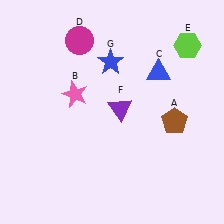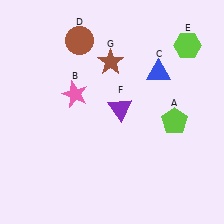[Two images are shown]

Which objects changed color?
A changed from brown to lime. D changed from magenta to brown. G changed from blue to brown.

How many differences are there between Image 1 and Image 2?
There are 3 differences between the two images.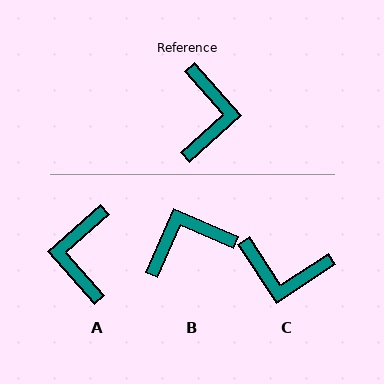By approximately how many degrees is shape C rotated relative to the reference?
Approximately 99 degrees clockwise.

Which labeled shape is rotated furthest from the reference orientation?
A, about 179 degrees away.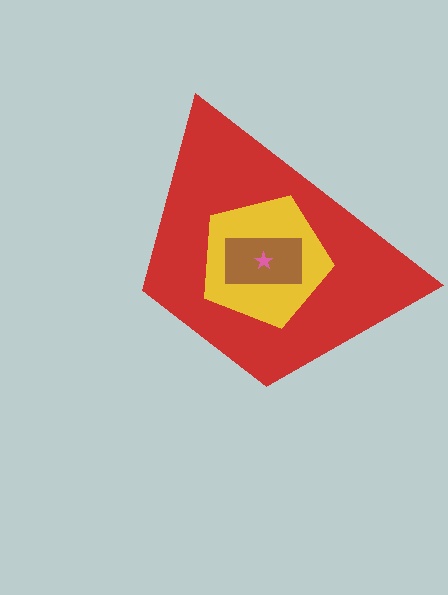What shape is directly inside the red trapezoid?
The yellow pentagon.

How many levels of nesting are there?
4.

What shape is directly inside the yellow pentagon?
The brown rectangle.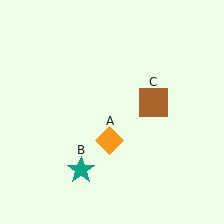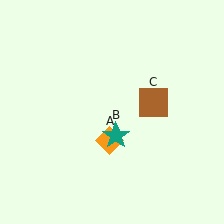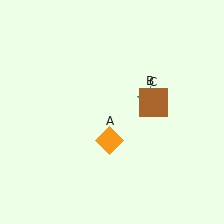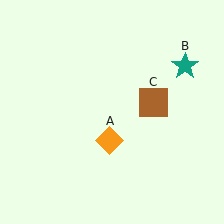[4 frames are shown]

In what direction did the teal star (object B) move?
The teal star (object B) moved up and to the right.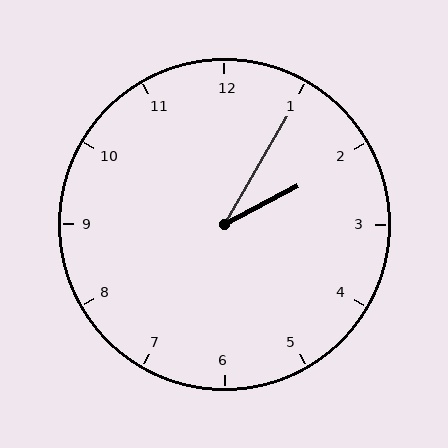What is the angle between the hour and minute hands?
Approximately 32 degrees.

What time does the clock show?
2:05.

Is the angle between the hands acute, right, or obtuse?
It is acute.